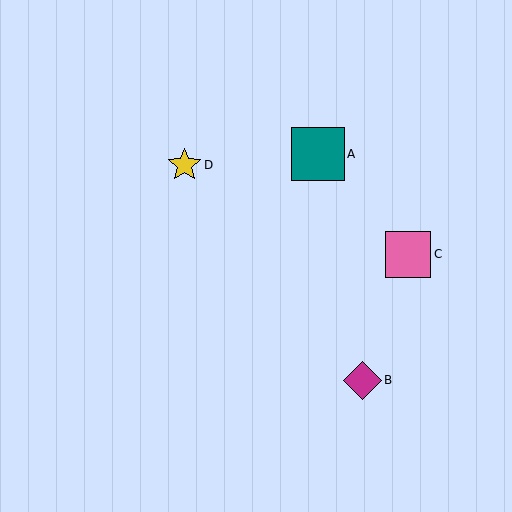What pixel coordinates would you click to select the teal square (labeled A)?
Click at (318, 154) to select the teal square A.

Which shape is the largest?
The teal square (labeled A) is the largest.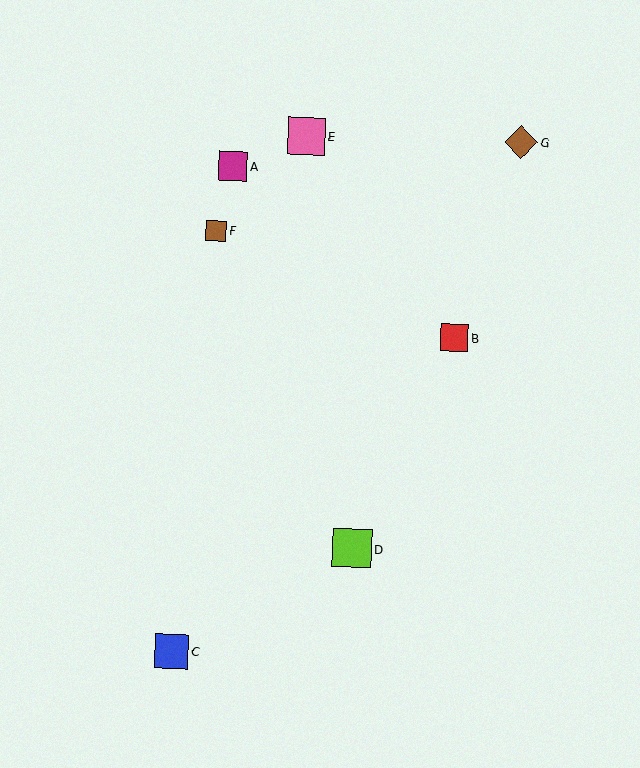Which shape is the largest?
The lime square (labeled D) is the largest.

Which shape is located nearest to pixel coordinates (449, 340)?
The red square (labeled B) at (454, 337) is nearest to that location.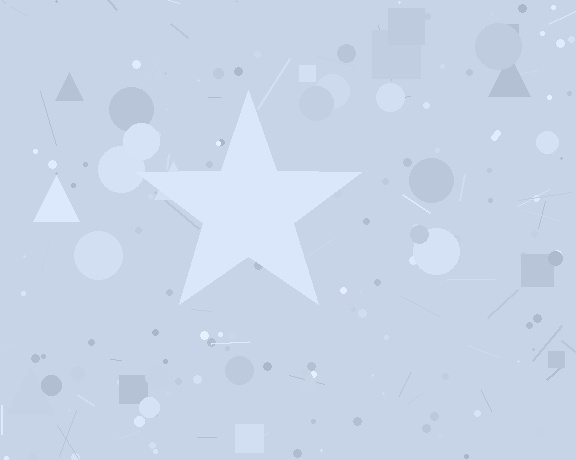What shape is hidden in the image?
A star is hidden in the image.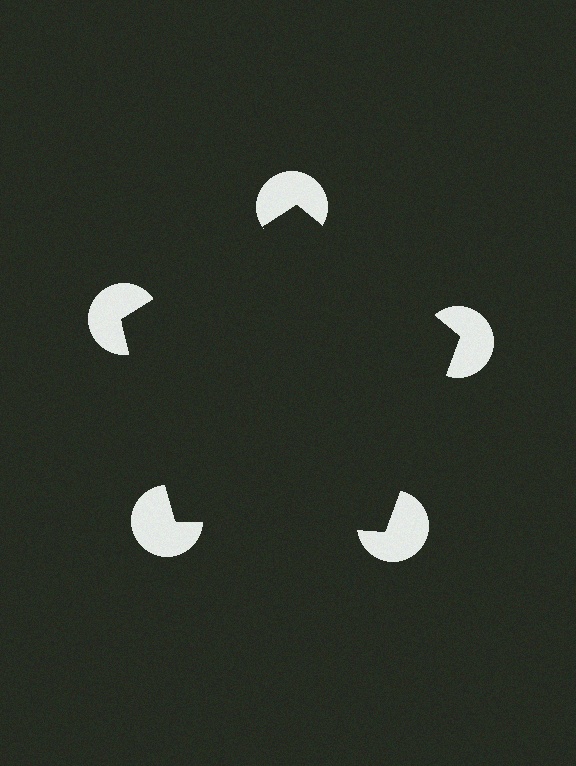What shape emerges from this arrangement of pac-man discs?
An illusory pentagon — its edges are inferred from the aligned wedge cuts in the pac-man discs, not physically drawn.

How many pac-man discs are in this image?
There are 5 — one at each vertex of the illusory pentagon.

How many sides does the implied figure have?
5 sides.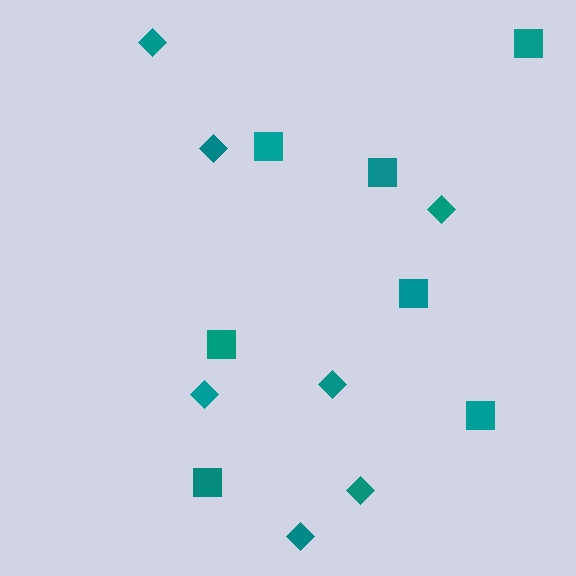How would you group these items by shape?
There are 2 groups: one group of squares (7) and one group of diamonds (7).